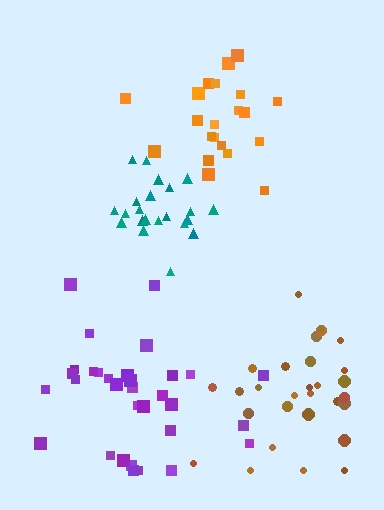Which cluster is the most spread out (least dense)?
Purple.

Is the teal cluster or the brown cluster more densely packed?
Teal.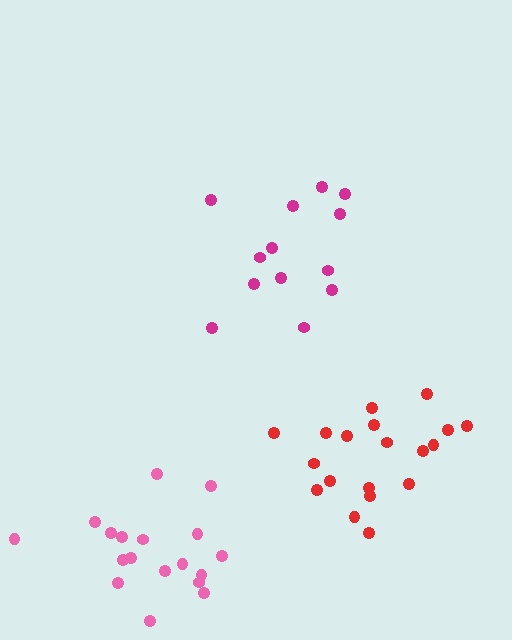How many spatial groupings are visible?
There are 3 spatial groupings.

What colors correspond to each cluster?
The clusters are colored: pink, magenta, red.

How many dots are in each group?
Group 1: 18 dots, Group 2: 13 dots, Group 3: 19 dots (50 total).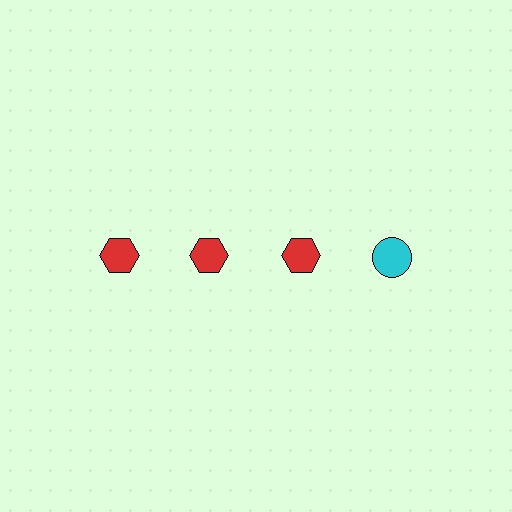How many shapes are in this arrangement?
There are 4 shapes arranged in a grid pattern.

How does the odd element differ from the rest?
It differs in both color (cyan instead of red) and shape (circle instead of hexagon).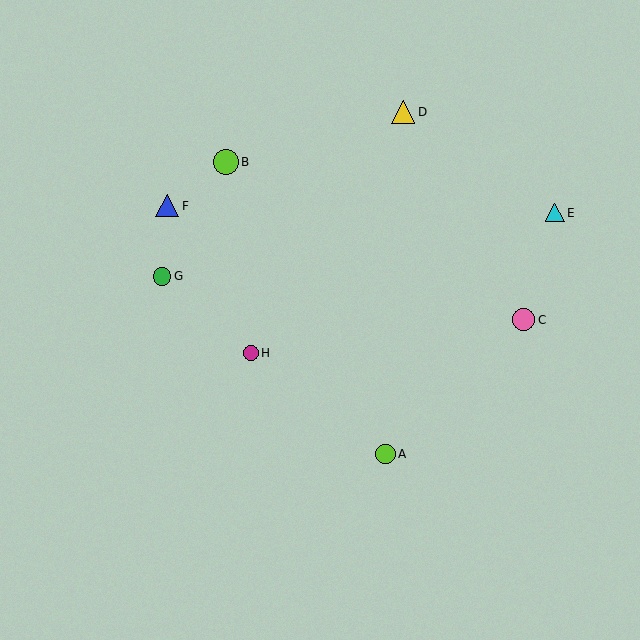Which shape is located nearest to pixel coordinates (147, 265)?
The green circle (labeled G) at (162, 276) is nearest to that location.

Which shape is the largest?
The lime circle (labeled B) is the largest.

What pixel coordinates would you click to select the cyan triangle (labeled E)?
Click at (555, 213) to select the cyan triangle E.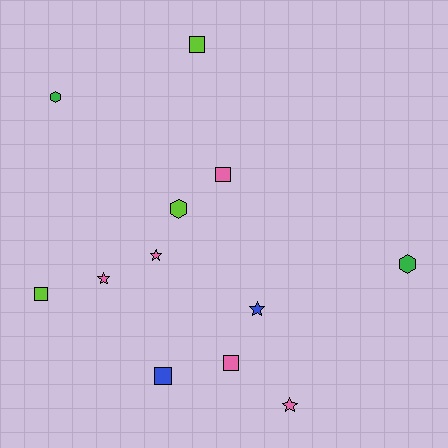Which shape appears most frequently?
Square, with 5 objects.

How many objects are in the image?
There are 12 objects.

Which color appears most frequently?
Pink, with 5 objects.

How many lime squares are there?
There are 2 lime squares.